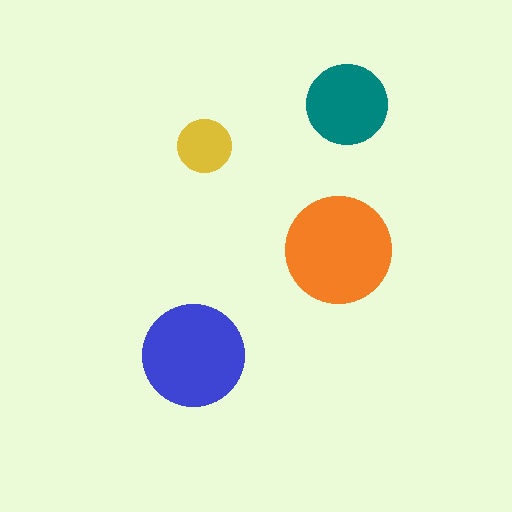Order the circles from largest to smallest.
the orange one, the blue one, the teal one, the yellow one.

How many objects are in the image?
There are 4 objects in the image.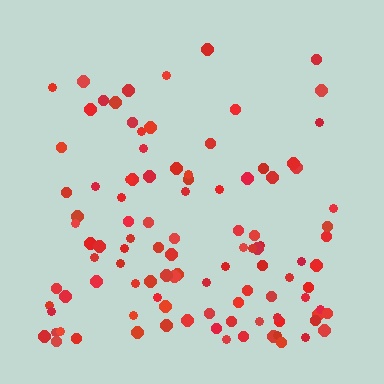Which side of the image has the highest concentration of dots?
The bottom.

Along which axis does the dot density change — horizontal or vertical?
Vertical.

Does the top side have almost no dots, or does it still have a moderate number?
Still a moderate number, just noticeably fewer than the bottom.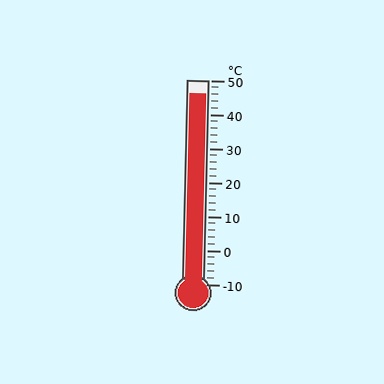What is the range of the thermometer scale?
The thermometer scale ranges from -10°C to 50°C.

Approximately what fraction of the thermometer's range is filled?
The thermometer is filled to approximately 95% of its range.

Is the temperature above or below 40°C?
The temperature is above 40°C.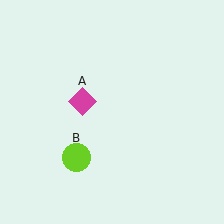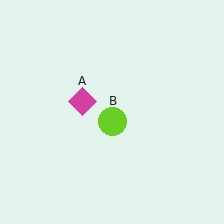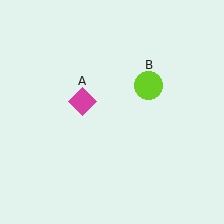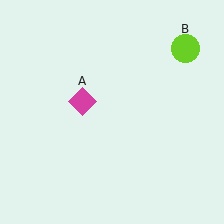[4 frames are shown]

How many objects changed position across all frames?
1 object changed position: lime circle (object B).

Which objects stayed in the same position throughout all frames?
Magenta diamond (object A) remained stationary.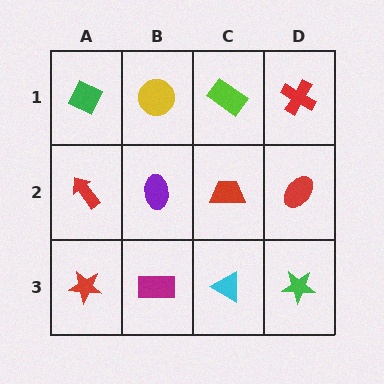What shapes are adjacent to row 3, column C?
A red trapezoid (row 2, column C), a magenta rectangle (row 3, column B), a green star (row 3, column D).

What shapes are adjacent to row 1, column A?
A red arrow (row 2, column A), a yellow circle (row 1, column B).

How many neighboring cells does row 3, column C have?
3.